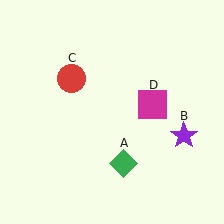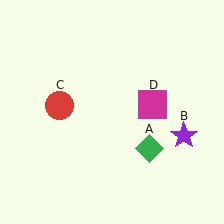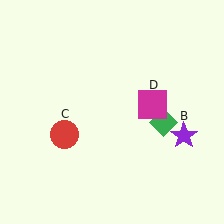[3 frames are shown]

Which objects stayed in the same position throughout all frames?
Purple star (object B) and magenta square (object D) remained stationary.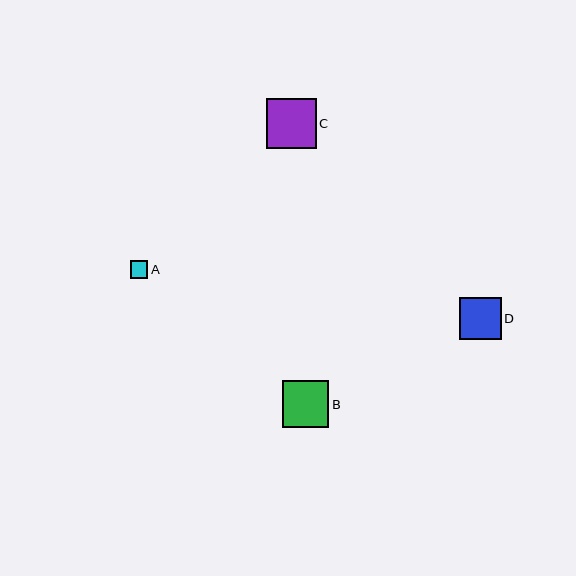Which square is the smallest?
Square A is the smallest with a size of approximately 18 pixels.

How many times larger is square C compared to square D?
Square C is approximately 1.2 times the size of square D.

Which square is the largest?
Square C is the largest with a size of approximately 50 pixels.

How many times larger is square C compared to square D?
Square C is approximately 1.2 times the size of square D.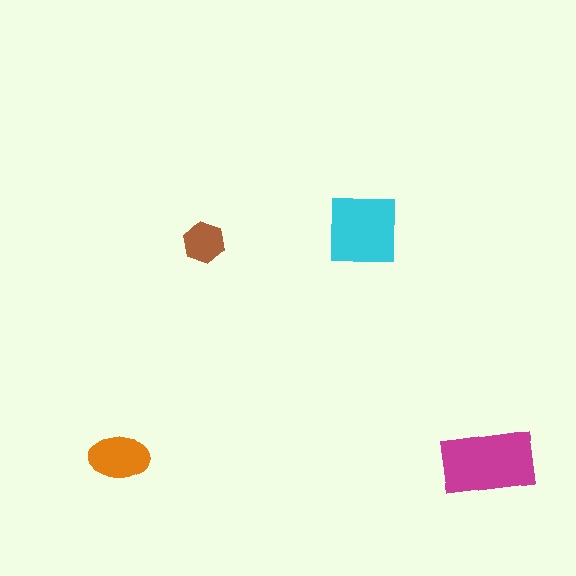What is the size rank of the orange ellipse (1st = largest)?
3rd.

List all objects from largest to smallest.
The magenta rectangle, the cyan square, the orange ellipse, the brown hexagon.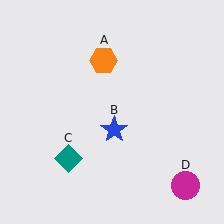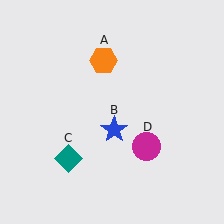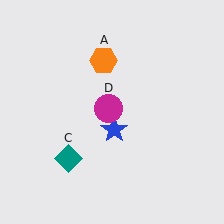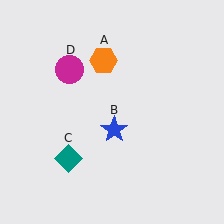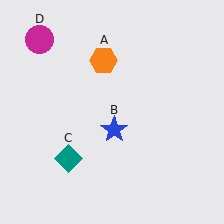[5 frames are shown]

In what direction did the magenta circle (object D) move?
The magenta circle (object D) moved up and to the left.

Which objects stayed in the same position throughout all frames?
Orange hexagon (object A) and blue star (object B) and teal diamond (object C) remained stationary.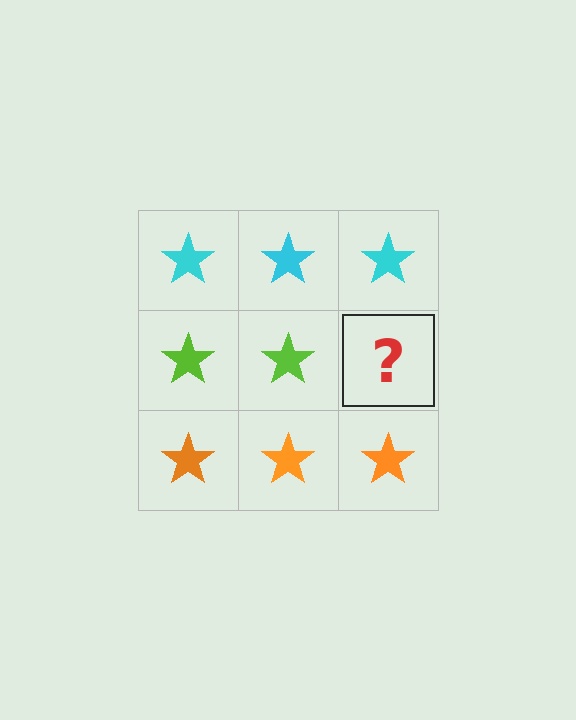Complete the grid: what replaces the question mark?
The question mark should be replaced with a lime star.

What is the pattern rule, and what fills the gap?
The rule is that each row has a consistent color. The gap should be filled with a lime star.